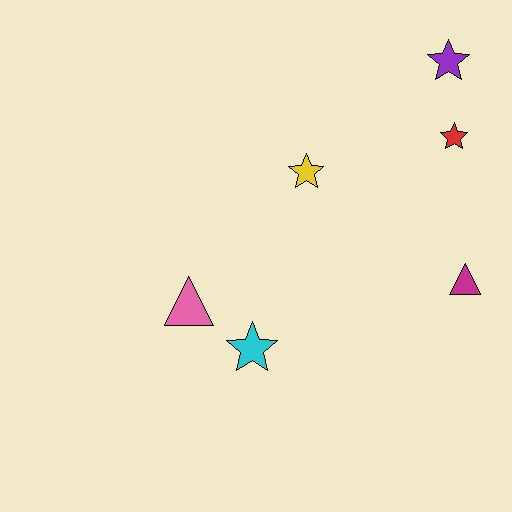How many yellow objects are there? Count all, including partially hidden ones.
There is 1 yellow object.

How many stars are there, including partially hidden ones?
There are 4 stars.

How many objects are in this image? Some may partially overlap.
There are 6 objects.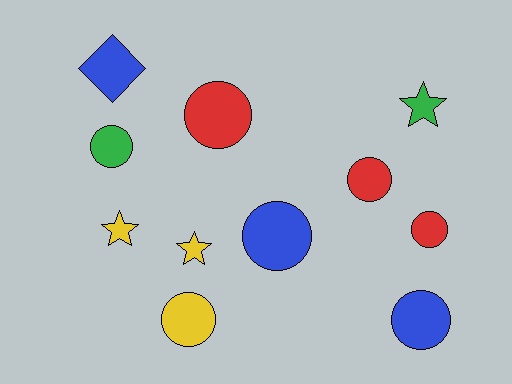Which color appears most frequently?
Yellow, with 3 objects.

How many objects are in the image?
There are 11 objects.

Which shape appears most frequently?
Circle, with 7 objects.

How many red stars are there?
There are no red stars.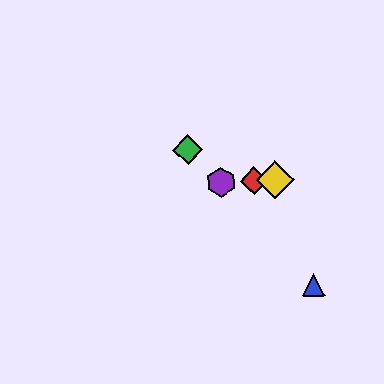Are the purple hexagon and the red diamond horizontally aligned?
Yes, both are at y≈182.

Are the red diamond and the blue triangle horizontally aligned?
No, the red diamond is at y≈181 and the blue triangle is at y≈285.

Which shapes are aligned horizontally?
The red diamond, the yellow diamond, the purple hexagon are aligned horizontally.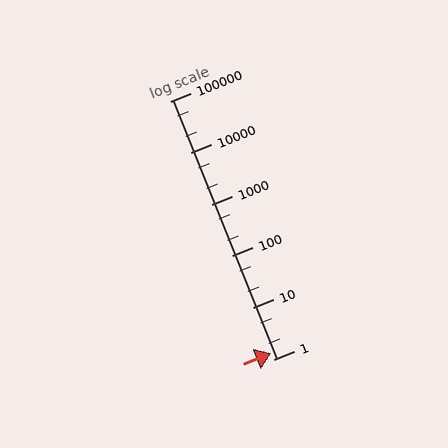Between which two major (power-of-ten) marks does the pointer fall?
The pointer is between 1 and 10.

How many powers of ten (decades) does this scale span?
The scale spans 5 decades, from 1 to 100000.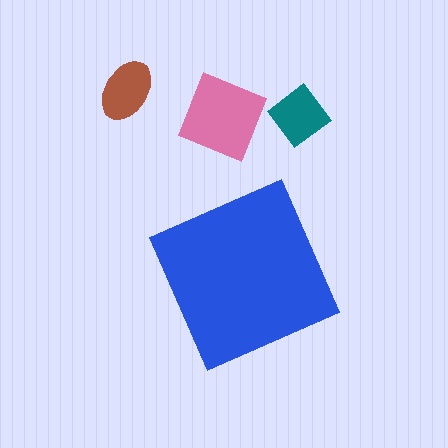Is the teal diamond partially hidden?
No, the teal diamond is fully visible.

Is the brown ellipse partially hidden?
No, the brown ellipse is fully visible.